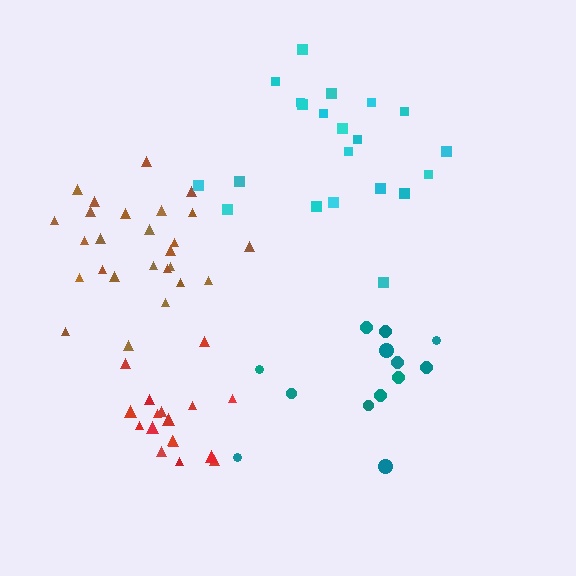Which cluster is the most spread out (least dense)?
Teal.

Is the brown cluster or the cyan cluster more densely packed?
Brown.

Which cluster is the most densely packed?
Red.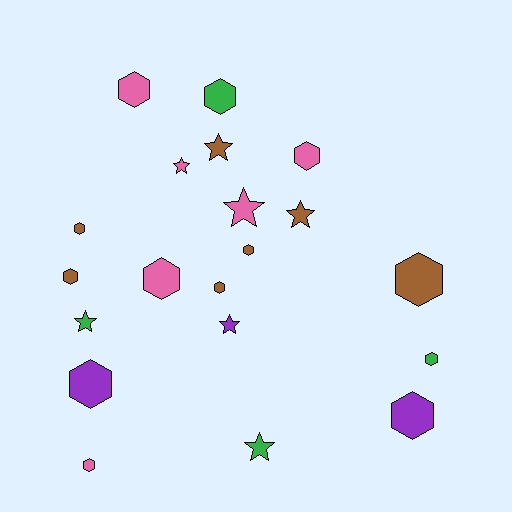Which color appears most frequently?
Brown, with 7 objects.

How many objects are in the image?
There are 20 objects.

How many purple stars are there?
There is 1 purple star.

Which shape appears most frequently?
Hexagon, with 13 objects.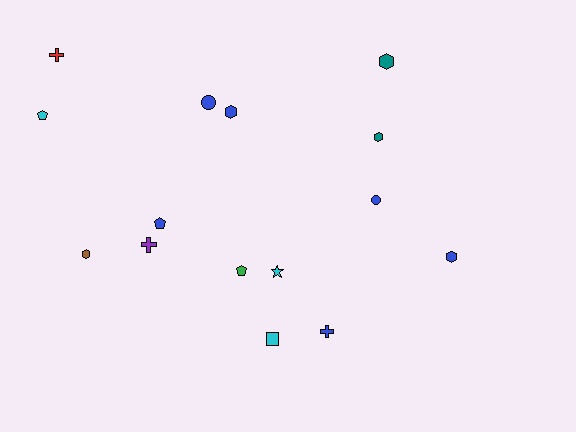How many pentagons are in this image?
There are 3 pentagons.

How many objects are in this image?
There are 15 objects.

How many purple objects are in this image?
There is 1 purple object.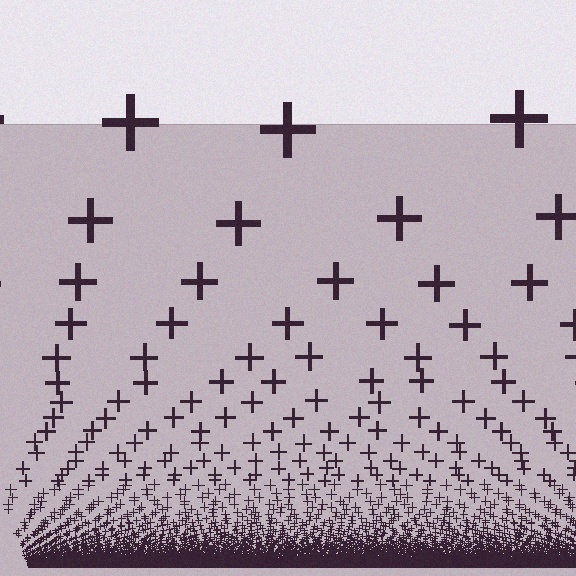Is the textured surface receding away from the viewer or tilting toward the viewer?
The surface appears to tilt toward the viewer. Texture elements get larger and sparser toward the top.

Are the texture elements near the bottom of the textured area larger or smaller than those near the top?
Smaller. The gradient is inverted — elements near the bottom are smaller and denser.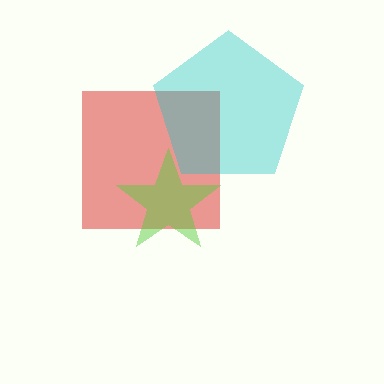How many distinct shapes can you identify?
There are 3 distinct shapes: a red square, a cyan pentagon, a lime star.